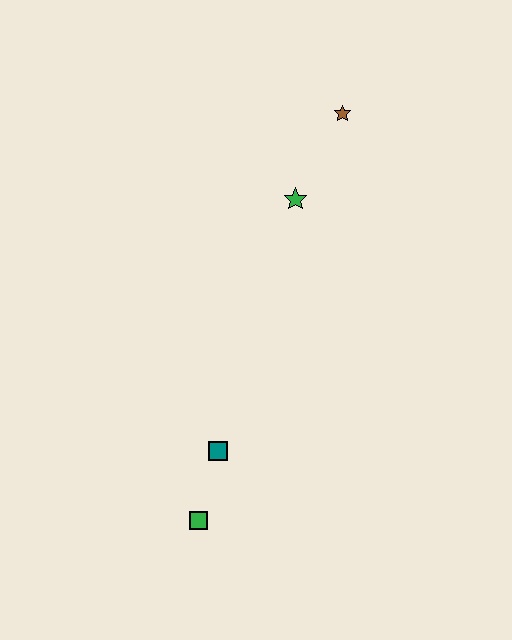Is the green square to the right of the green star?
No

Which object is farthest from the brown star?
The green square is farthest from the brown star.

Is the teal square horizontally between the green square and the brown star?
Yes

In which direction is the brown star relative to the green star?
The brown star is above the green star.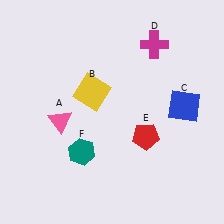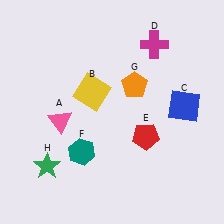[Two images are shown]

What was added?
An orange pentagon (G), a green star (H) were added in Image 2.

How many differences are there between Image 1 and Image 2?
There are 2 differences between the two images.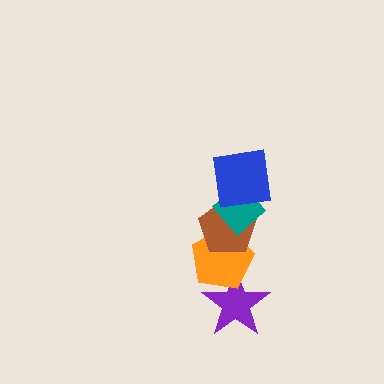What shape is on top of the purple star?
The orange pentagon is on top of the purple star.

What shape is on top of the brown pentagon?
The teal diamond is on top of the brown pentagon.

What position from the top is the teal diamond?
The teal diamond is 2nd from the top.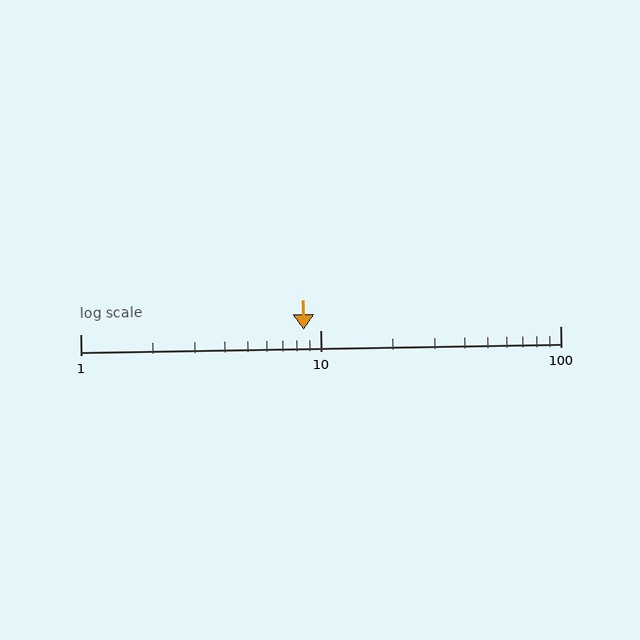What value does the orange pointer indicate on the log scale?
The pointer indicates approximately 8.5.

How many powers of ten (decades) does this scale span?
The scale spans 2 decades, from 1 to 100.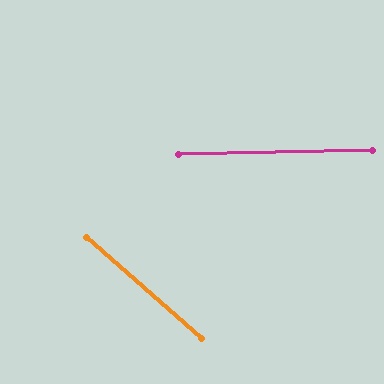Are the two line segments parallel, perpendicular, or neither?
Neither parallel nor perpendicular — they differ by about 42°.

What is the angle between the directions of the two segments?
Approximately 42 degrees.